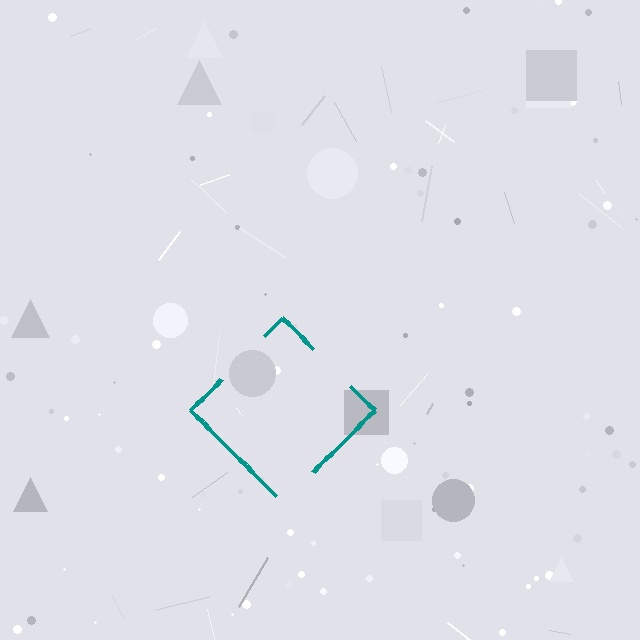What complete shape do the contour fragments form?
The contour fragments form a diamond.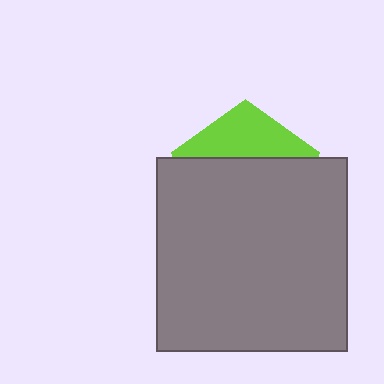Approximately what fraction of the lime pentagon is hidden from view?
Roughly 67% of the lime pentagon is hidden behind the gray rectangle.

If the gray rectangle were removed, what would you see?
You would see the complete lime pentagon.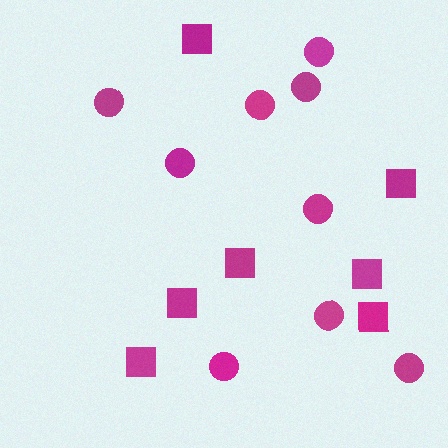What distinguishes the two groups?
There are 2 groups: one group of squares (7) and one group of circles (9).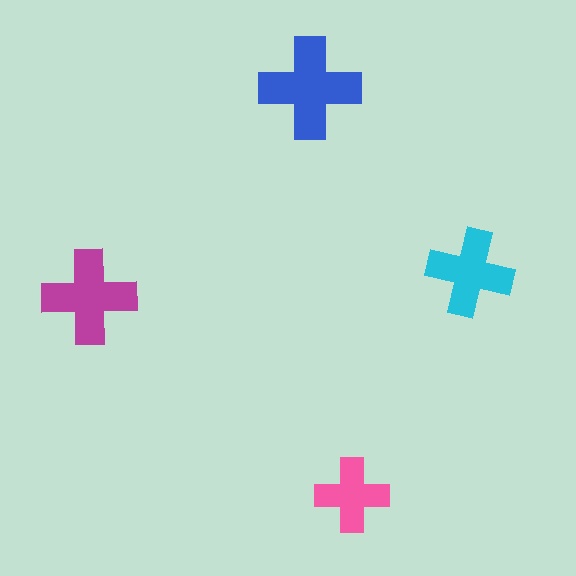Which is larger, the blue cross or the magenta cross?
The blue one.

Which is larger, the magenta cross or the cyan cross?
The magenta one.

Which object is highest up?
The blue cross is topmost.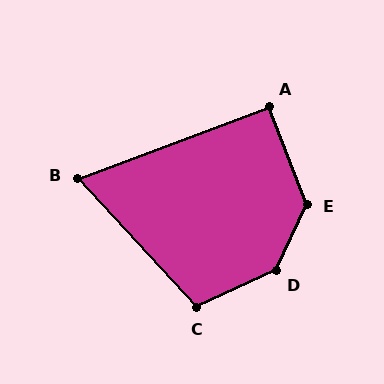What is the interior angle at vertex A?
Approximately 90 degrees (approximately right).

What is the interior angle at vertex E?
Approximately 135 degrees (obtuse).